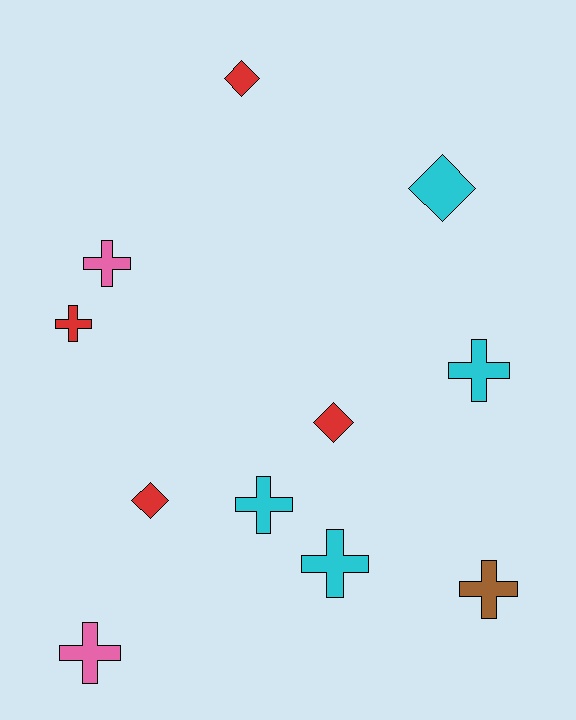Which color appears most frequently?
Cyan, with 4 objects.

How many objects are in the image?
There are 11 objects.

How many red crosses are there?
There is 1 red cross.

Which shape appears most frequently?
Cross, with 7 objects.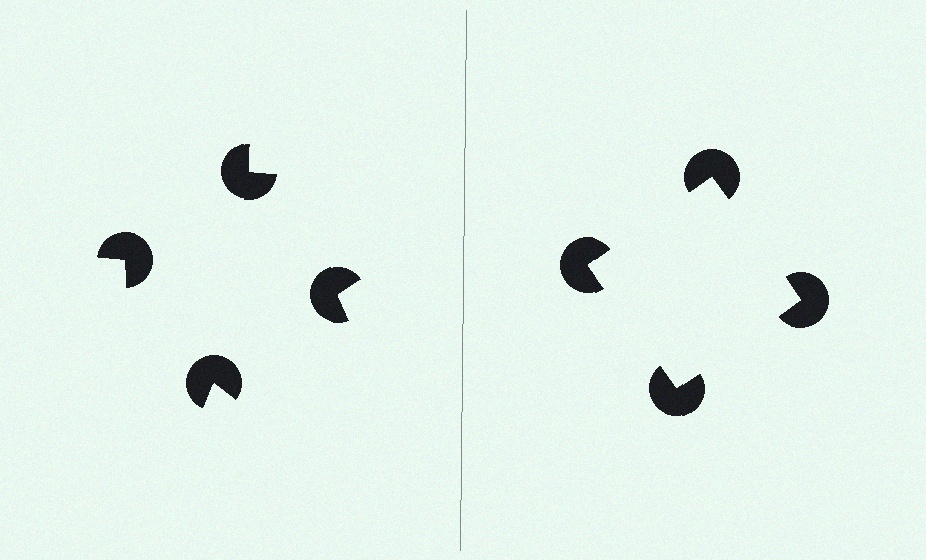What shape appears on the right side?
An illusory square.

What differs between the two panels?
The pac-man discs are positioned identically on both sides; only the wedge orientations differ. On the right they align to a square; on the left they are misaligned.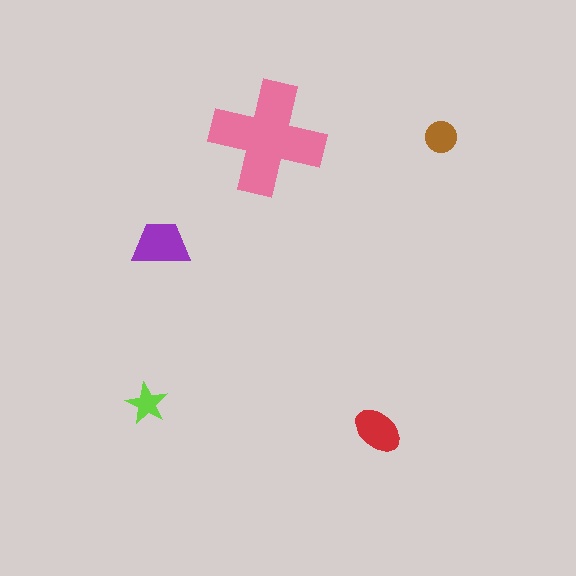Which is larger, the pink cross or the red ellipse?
The pink cross.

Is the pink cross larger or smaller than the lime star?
Larger.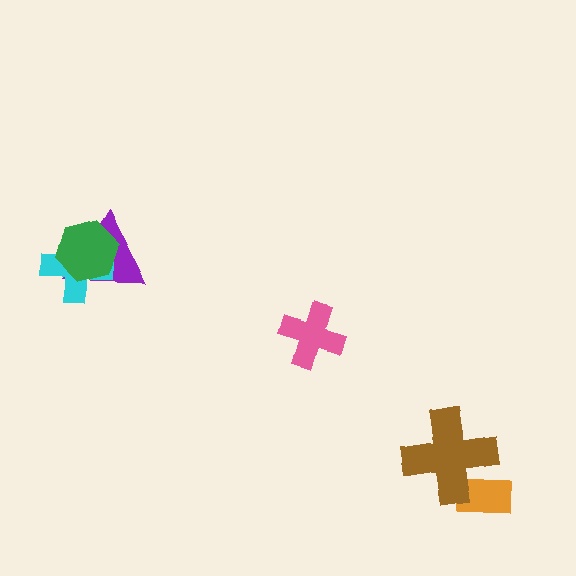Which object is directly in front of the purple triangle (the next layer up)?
The cyan cross is directly in front of the purple triangle.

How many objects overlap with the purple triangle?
2 objects overlap with the purple triangle.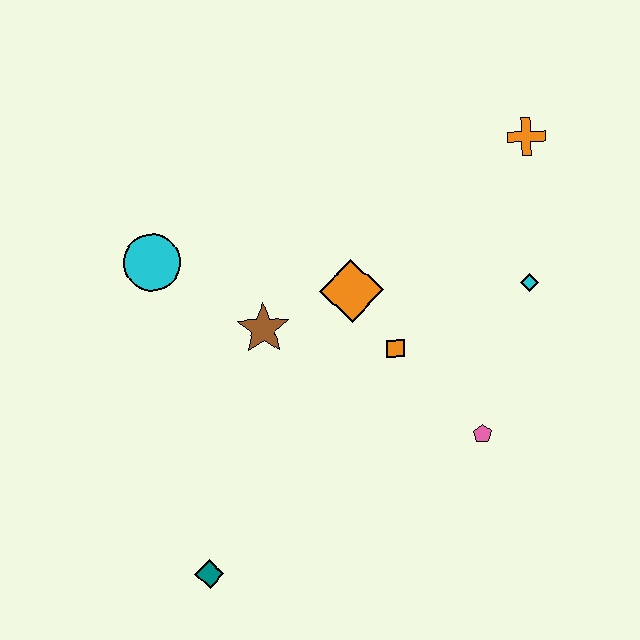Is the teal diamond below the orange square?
Yes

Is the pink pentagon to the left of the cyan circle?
No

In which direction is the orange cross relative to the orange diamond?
The orange cross is to the right of the orange diamond.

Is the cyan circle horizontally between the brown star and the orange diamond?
No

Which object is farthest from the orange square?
The teal diamond is farthest from the orange square.